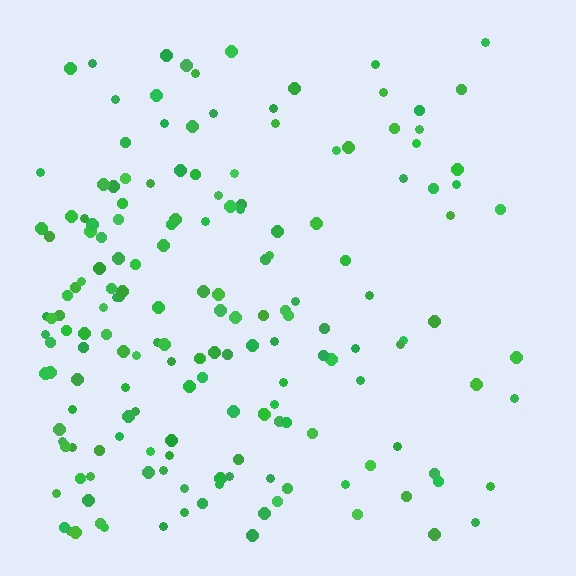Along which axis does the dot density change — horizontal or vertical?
Horizontal.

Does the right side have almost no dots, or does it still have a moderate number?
Still a moderate number, just noticeably fewer than the left.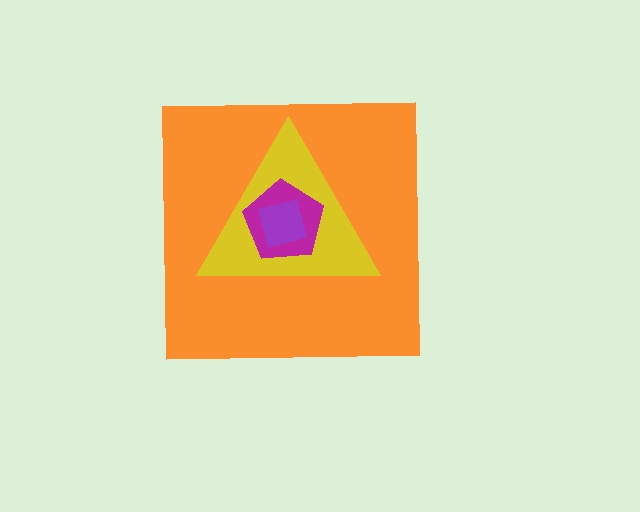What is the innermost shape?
The purple square.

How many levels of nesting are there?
4.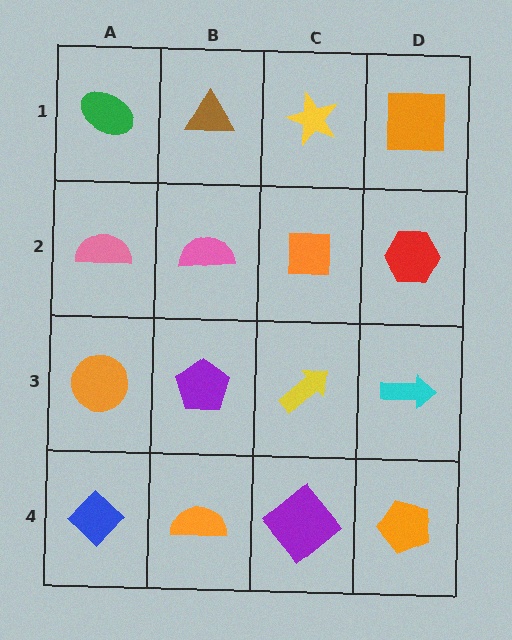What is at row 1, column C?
A yellow star.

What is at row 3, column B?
A purple pentagon.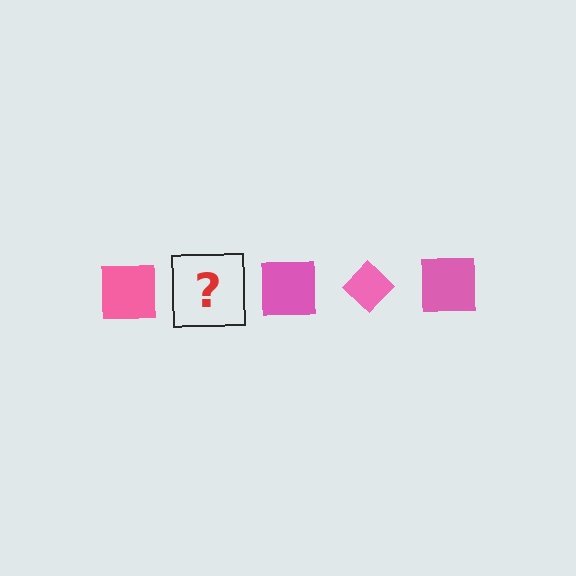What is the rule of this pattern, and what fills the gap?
The rule is that the pattern cycles through square, diamond shapes in pink. The gap should be filled with a pink diamond.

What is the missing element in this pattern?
The missing element is a pink diamond.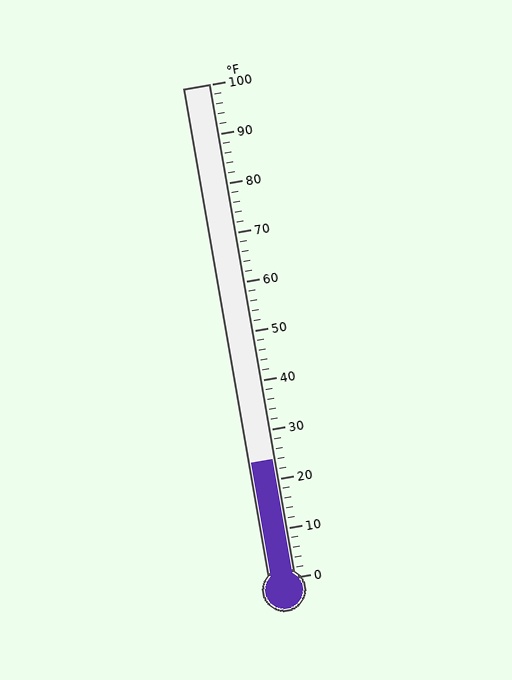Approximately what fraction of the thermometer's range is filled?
The thermometer is filled to approximately 25% of its range.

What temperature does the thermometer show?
The thermometer shows approximately 24°F.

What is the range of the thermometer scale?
The thermometer scale ranges from 0°F to 100°F.